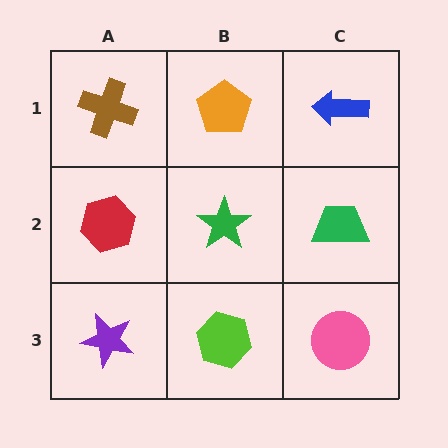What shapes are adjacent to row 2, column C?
A blue arrow (row 1, column C), a pink circle (row 3, column C), a green star (row 2, column B).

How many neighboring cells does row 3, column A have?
2.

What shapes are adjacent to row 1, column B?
A green star (row 2, column B), a brown cross (row 1, column A), a blue arrow (row 1, column C).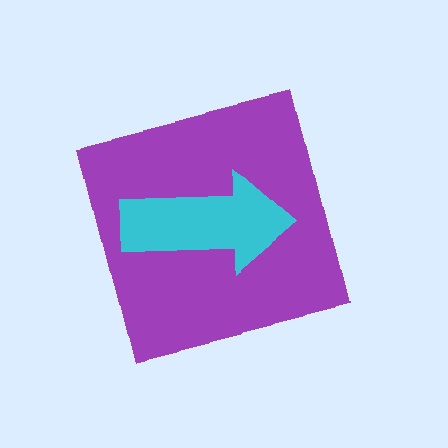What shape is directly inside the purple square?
The cyan arrow.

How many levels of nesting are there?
2.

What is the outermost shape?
The purple square.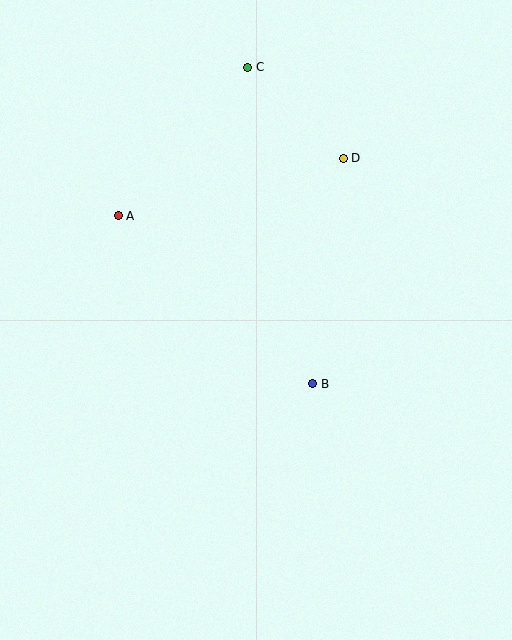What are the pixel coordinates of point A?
Point A is at (118, 216).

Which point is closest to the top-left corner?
Point A is closest to the top-left corner.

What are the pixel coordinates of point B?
Point B is at (313, 384).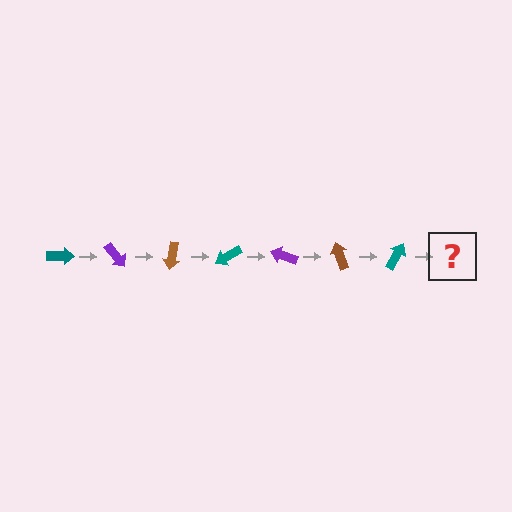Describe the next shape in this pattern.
It should be a purple arrow, rotated 350 degrees from the start.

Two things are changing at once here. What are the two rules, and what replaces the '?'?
The two rules are that it rotates 50 degrees each step and the color cycles through teal, purple, and brown. The '?' should be a purple arrow, rotated 350 degrees from the start.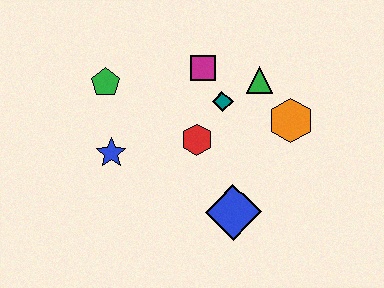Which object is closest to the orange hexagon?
The green triangle is closest to the orange hexagon.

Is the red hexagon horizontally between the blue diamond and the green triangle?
No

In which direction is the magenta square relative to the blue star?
The magenta square is to the right of the blue star.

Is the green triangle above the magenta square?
No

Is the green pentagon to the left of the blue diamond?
Yes